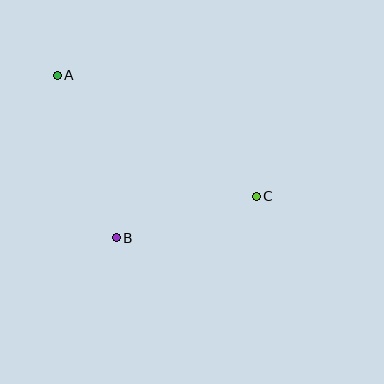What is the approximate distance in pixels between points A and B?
The distance between A and B is approximately 173 pixels.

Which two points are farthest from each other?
Points A and C are farthest from each other.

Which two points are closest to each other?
Points B and C are closest to each other.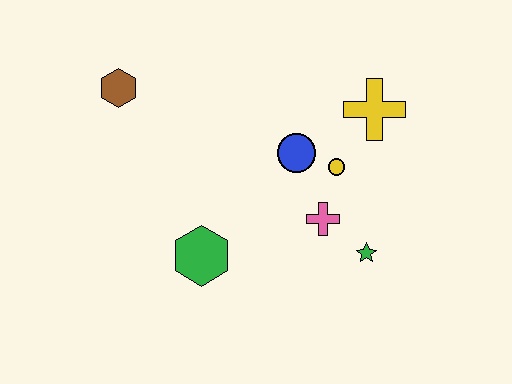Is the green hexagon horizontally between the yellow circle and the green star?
No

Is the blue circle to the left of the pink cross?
Yes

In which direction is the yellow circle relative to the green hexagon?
The yellow circle is to the right of the green hexagon.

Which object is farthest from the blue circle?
The brown hexagon is farthest from the blue circle.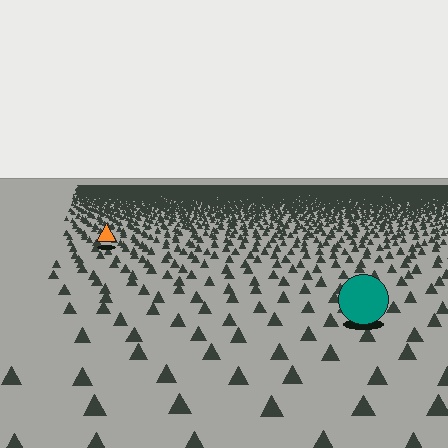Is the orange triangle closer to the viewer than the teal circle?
No. The teal circle is closer — you can tell from the texture gradient: the ground texture is coarser near it.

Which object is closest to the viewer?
The teal circle is closest. The texture marks near it are larger and more spread out.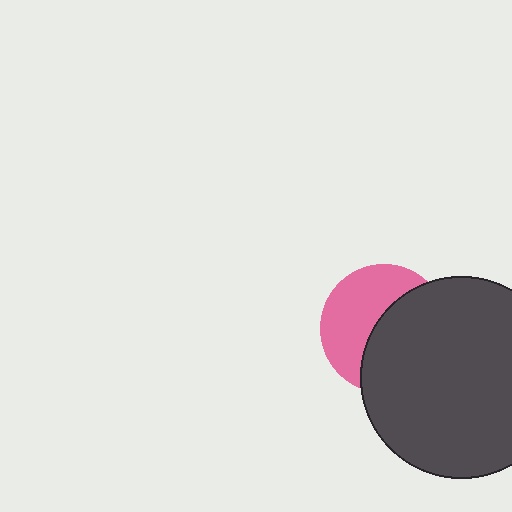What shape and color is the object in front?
The object in front is a dark gray circle.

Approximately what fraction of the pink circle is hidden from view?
Roughly 53% of the pink circle is hidden behind the dark gray circle.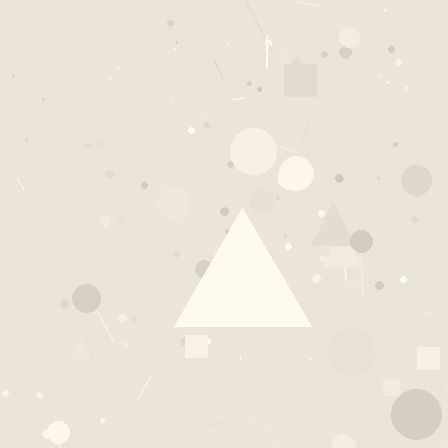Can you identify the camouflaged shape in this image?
The camouflaged shape is a triangle.